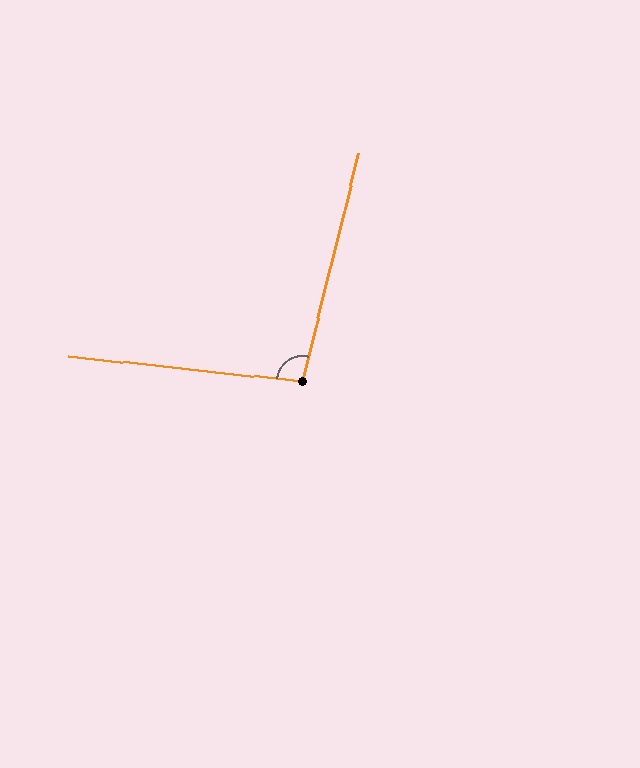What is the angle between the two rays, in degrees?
Approximately 98 degrees.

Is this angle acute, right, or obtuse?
It is obtuse.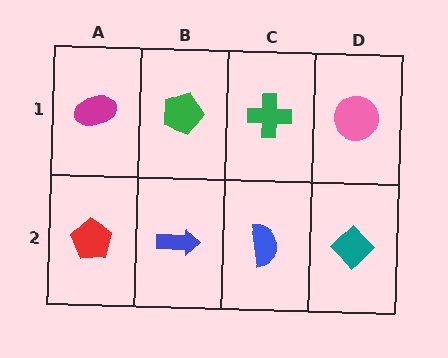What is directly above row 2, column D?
A pink circle.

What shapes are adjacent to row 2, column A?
A magenta ellipse (row 1, column A), a blue arrow (row 2, column B).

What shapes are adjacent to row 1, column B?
A blue arrow (row 2, column B), a magenta ellipse (row 1, column A), a green cross (row 1, column C).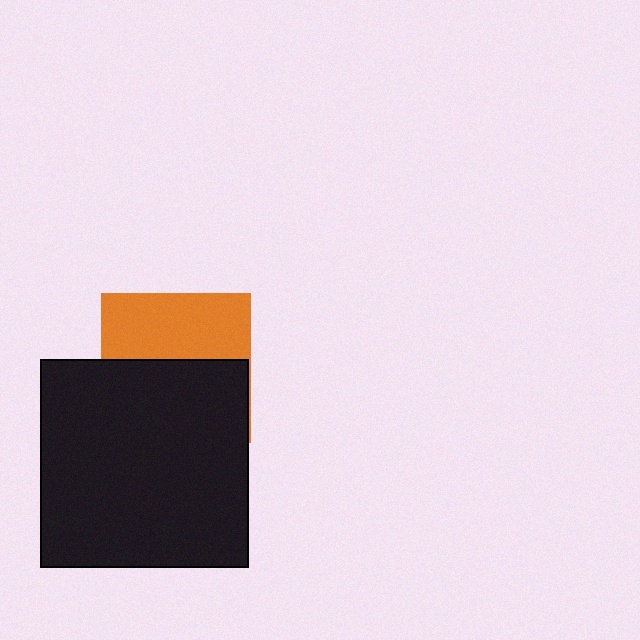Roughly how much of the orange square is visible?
A small part of it is visible (roughly 45%).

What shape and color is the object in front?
The object in front is a black square.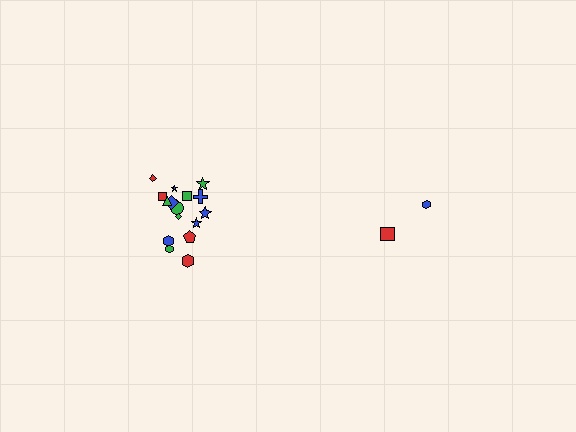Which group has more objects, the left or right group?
The left group.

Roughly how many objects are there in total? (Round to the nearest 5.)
Roughly 20 objects in total.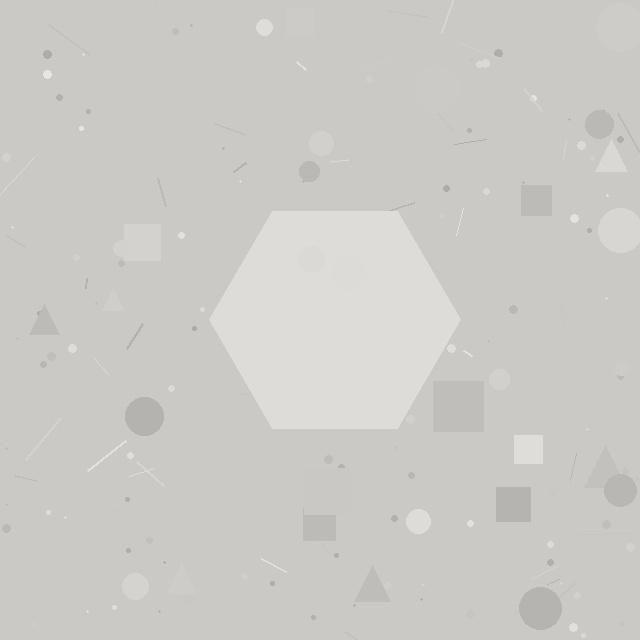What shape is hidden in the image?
A hexagon is hidden in the image.